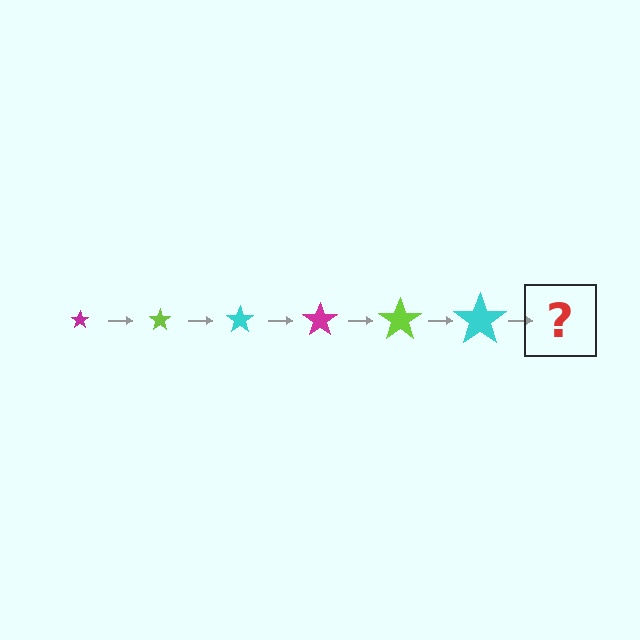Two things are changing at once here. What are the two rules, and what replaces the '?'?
The two rules are that the star grows larger each step and the color cycles through magenta, lime, and cyan. The '?' should be a magenta star, larger than the previous one.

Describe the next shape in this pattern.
It should be a magenta star, larger than the previous one.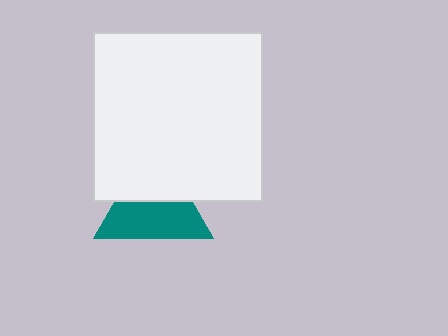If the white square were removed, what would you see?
You would see the complete teal triangle.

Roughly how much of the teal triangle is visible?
About half of it is visible (roughly 59%).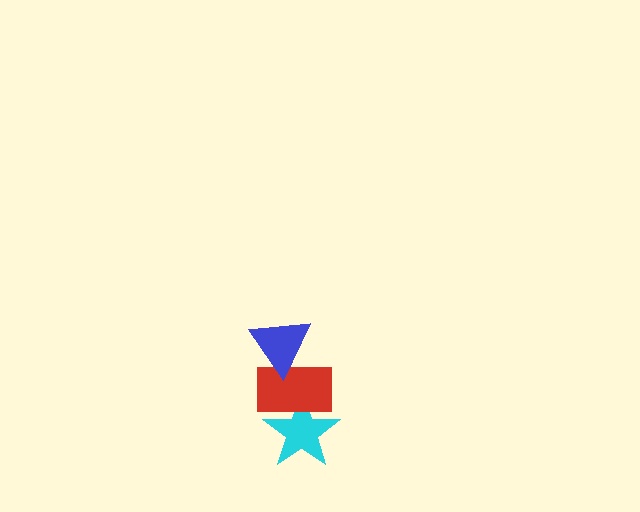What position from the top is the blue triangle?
The blue triangle is 1st from the top.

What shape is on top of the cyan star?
The red rectangle is on top of the cyan star.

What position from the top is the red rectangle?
The red rectangle is 2nd from the top.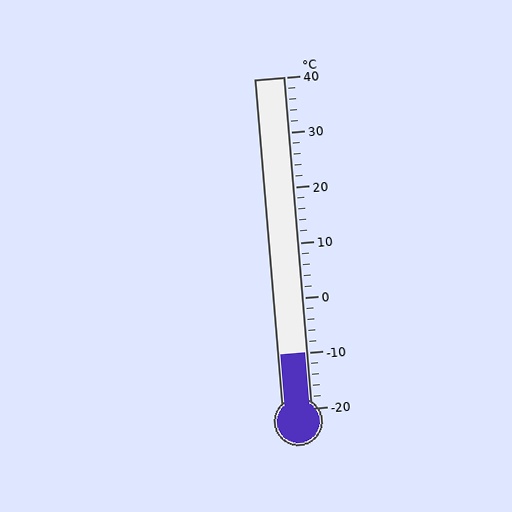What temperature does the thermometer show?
The thermometer shows approximately -10°C.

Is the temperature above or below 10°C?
The temperature is below 10°C.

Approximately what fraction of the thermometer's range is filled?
The thermometer is filled to approximately 15% of its range.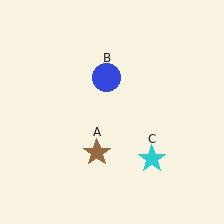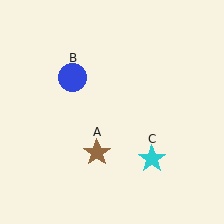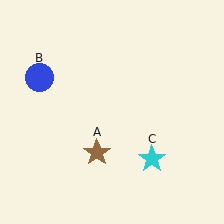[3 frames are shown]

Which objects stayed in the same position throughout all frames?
Brown star (object A) and cyan star (object C) remained stationary.